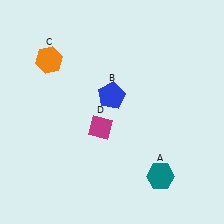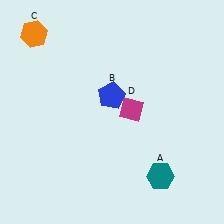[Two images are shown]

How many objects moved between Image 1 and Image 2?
2 objects moved between the two images.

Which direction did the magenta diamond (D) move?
The magenta diamond (D) moved right.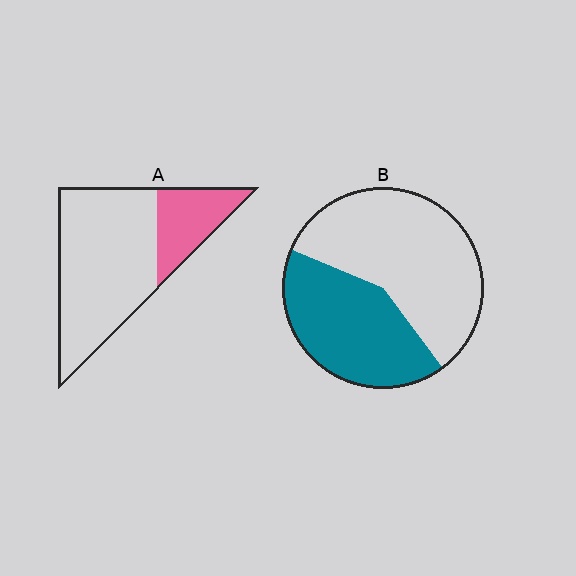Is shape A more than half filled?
No.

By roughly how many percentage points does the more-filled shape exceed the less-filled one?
By roughly 15 percentage points (B over A).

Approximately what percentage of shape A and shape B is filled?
A is approximately 25% and B is approximately 40%.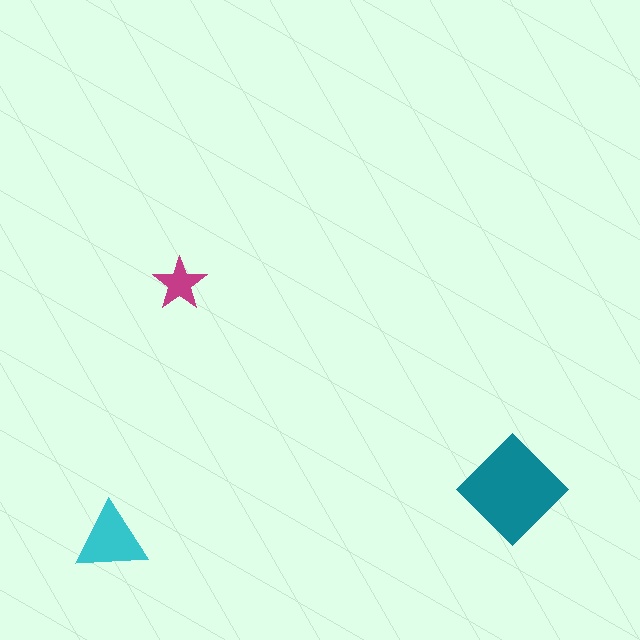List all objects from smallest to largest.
The magenta star, the cyan triangle, the teal diamond.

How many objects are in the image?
There are 3 objects in the image.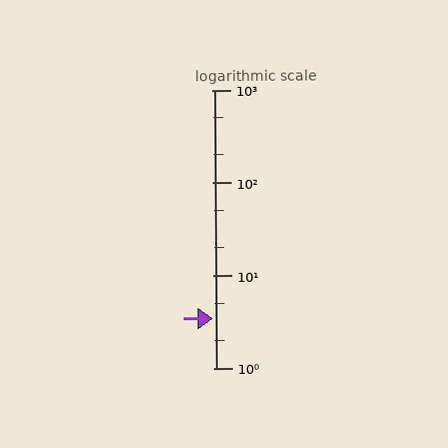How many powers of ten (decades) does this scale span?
The scale spans 3 decades, from 1 to 1000.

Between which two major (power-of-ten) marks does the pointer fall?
The pointer is between 1 and 10.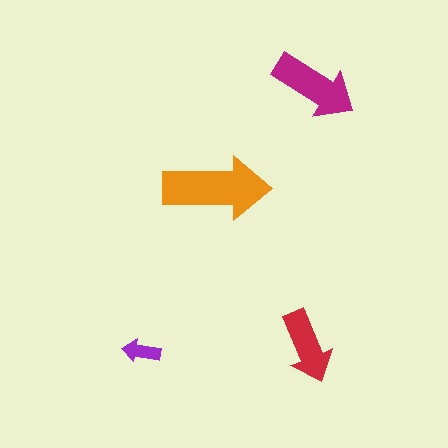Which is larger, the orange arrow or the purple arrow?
The orange one.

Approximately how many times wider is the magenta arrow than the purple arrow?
About 2.5 times wider.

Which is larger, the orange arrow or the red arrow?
The orange one.